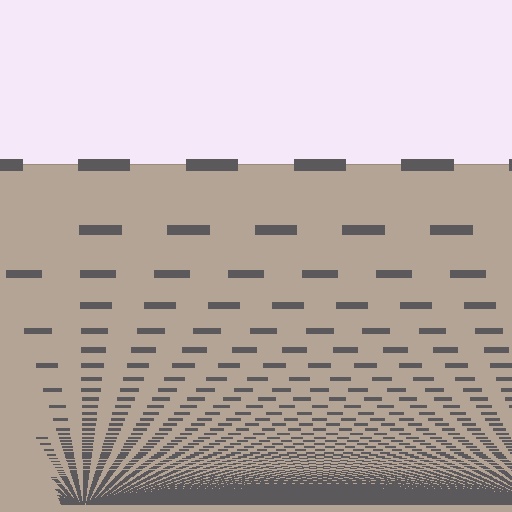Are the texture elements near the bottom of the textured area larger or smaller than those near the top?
Smaller. The gradient is inverted — elements near the bottom are smaller and denser.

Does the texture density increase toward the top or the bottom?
Density increases toward the bottom.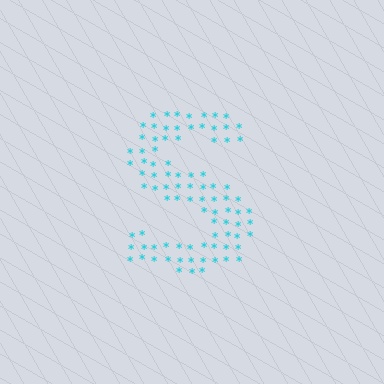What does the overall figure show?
The overall figure shows the letter S.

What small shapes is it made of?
It is made of small asterisks.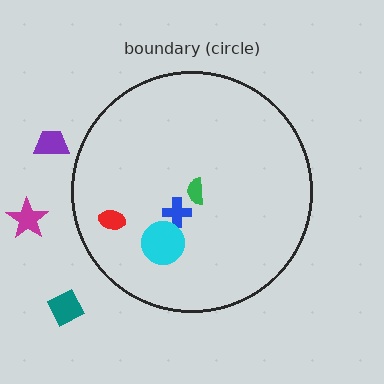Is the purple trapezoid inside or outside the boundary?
Outside.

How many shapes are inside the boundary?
4 inside, 3 outside.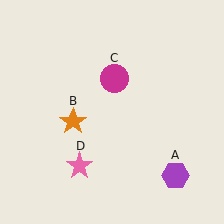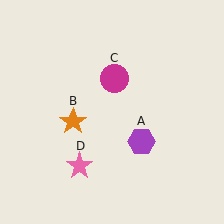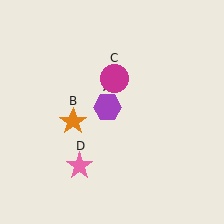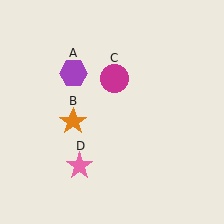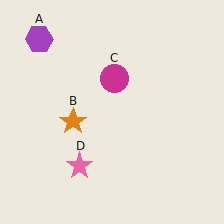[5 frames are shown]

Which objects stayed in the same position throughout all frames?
Orange star (object B) and magenta circle (object C) and pink star (object D) remained stationary.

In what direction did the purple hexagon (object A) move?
The purple hexagon (object A) moved up and to the left.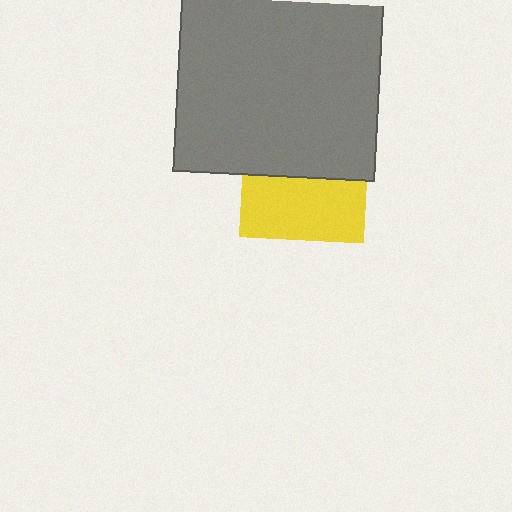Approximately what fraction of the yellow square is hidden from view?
Roughly 50% of the yellow square is hidden behind the gray square.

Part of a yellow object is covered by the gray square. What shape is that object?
It is a square.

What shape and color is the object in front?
The object in front is a gray square.